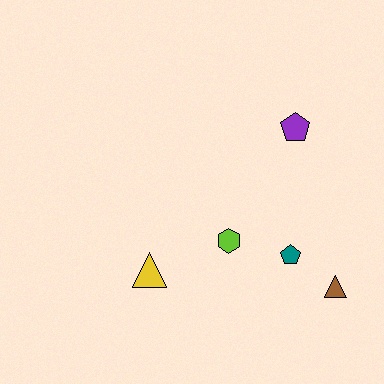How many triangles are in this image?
There are 2 triangles.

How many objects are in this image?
There are 5 objects.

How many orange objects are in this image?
There are no orange objects.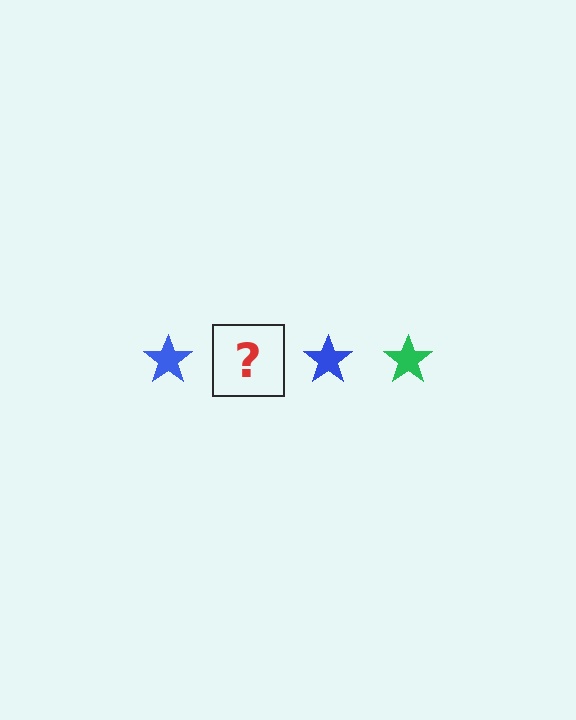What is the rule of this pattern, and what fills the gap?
The rule is that the pattern cycles through blue, green stars. The gap should be filled with a green star.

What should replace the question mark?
The question mark should be replaced with a green star.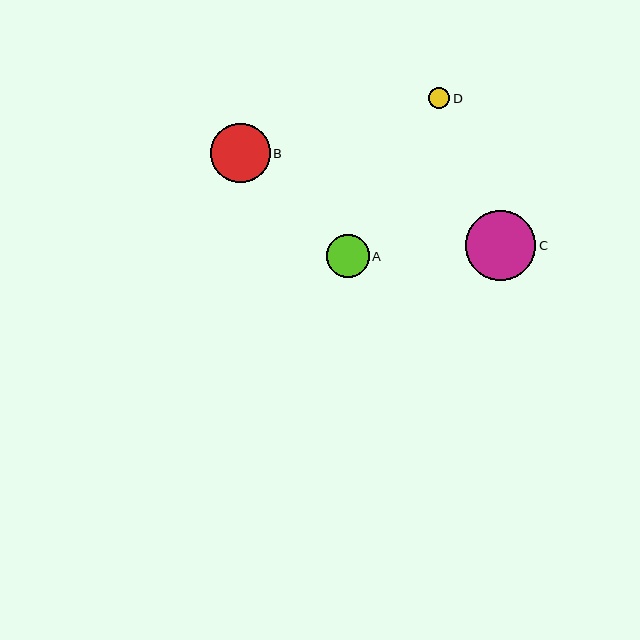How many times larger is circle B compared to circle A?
Circle B is approximately 1.4 times the size of circle A.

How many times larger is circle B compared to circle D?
Circle B is approximately 2.7 times the size of circle D.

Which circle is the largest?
Circle C is the largest with a size of approximately 70 pixels.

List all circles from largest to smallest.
From largest to smallest: C, B, A, D.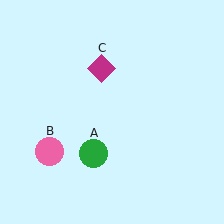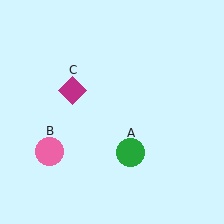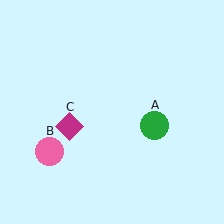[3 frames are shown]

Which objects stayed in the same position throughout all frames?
Pink circle (object B) remained stationary.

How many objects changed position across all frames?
2 objects changed position: green circle (object A), magenta diamond (object C).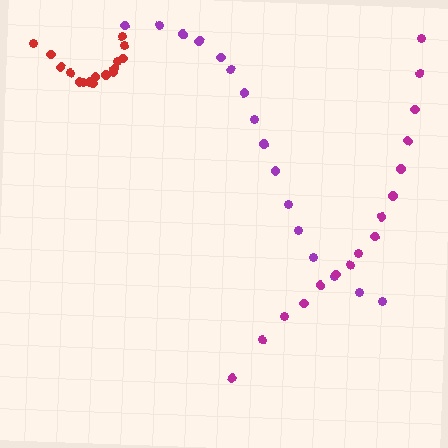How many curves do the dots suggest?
There are 3 distinct paths.